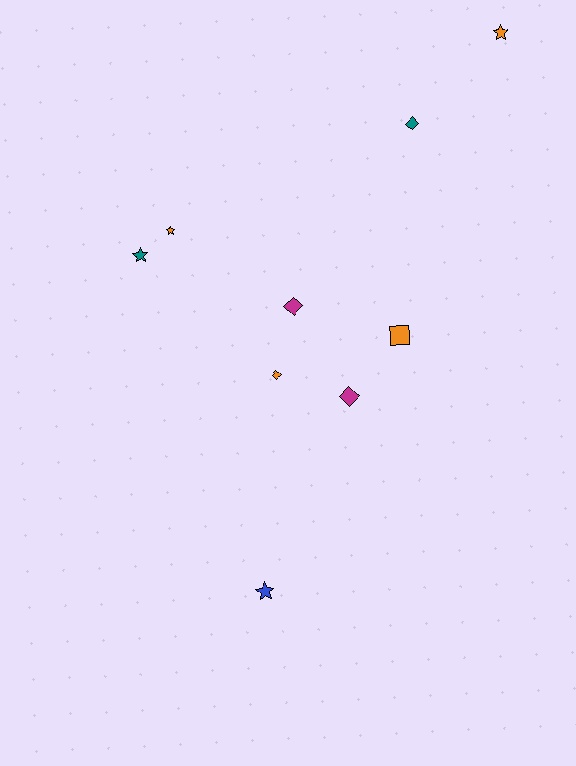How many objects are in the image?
There are 9 objects.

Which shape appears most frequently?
Diamond, with 4 objects.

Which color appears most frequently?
Orange, with 4 objects.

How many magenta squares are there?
There are no magenta squares.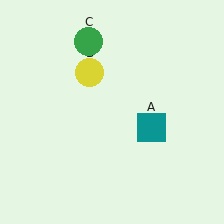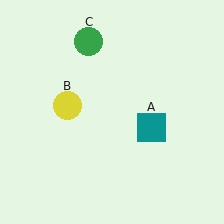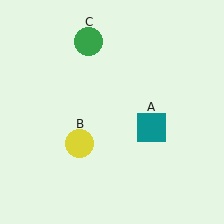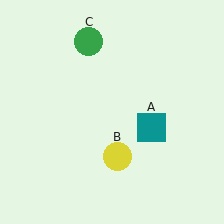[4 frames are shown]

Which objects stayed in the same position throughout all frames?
Teal square (object A) and green circle (object C) remained stationary.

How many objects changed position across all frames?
1 object changed position: yellow circle (object B).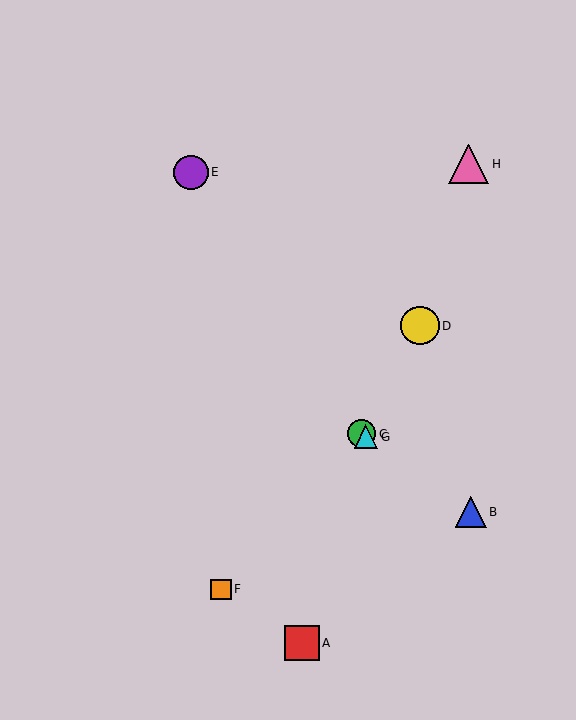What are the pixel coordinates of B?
Object B is at (471, 512).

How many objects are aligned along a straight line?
3 objects (B, C, G) are aligned along a straight line.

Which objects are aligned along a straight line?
Objects B, C, G are aligned along a straight line.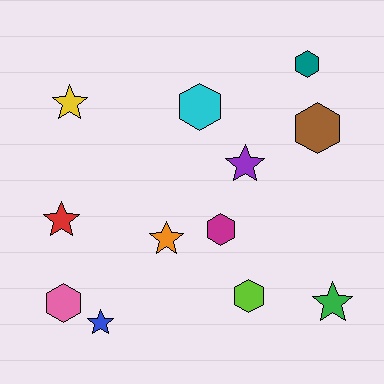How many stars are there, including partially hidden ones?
There are 6 stars.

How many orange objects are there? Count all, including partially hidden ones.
There is 1 orange object.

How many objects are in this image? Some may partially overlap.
There are 12 objects.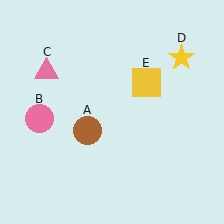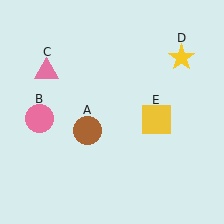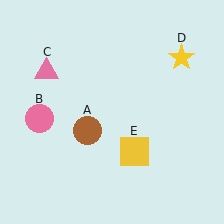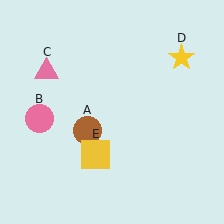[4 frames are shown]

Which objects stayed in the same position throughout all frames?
Brown circle (object A) and pink circle (object B) and pink triangle (object C) and yellow star (object D) remained stationary.